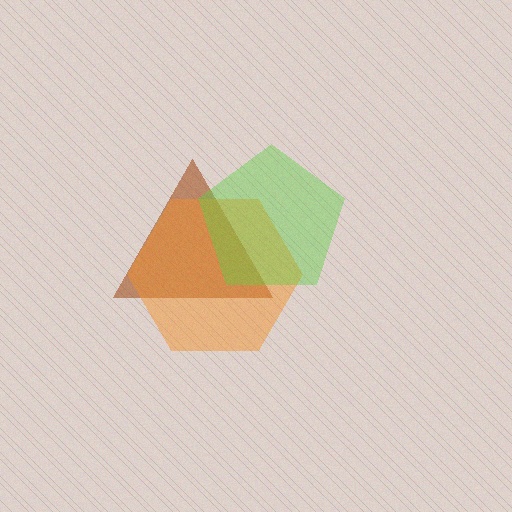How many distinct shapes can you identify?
There are 3 distinct shapes: a brown triangle, an orange hexagon, a lime pentagon.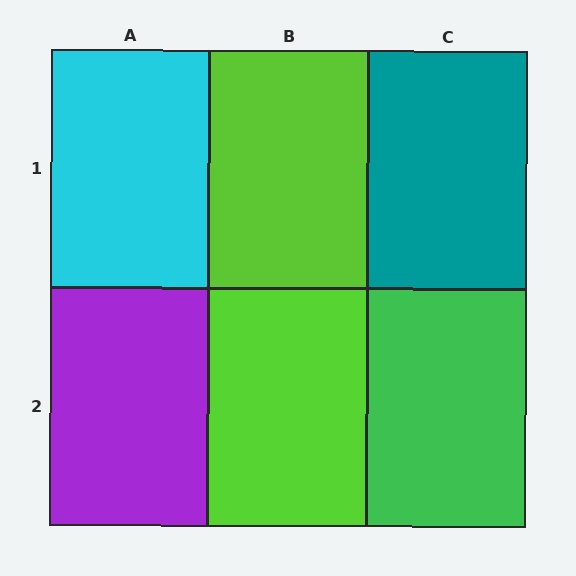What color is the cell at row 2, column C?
Green.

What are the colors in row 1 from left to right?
Cyan, lime, teal.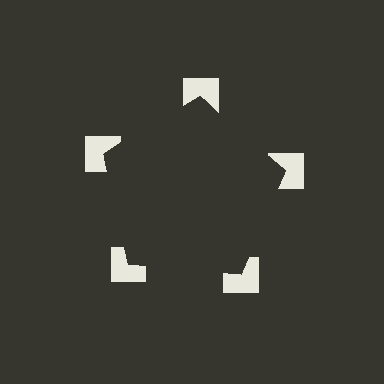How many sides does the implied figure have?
5 sides.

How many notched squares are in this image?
There are 5 — one at each vertex of the illusory pentagon.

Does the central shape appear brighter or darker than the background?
It typically appears slightly darker than the background, even though no actual brightness change is drawn.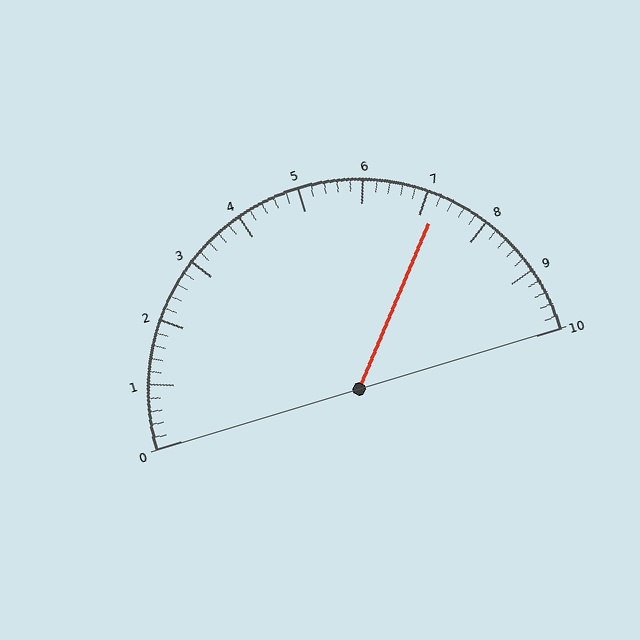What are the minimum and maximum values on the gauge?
The gauge ranges from 0 to 10.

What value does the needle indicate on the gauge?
The needle indicates approximately 7.2.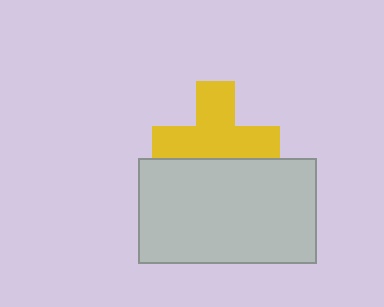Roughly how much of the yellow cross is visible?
Most of it is visible (roughly 68%).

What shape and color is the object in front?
The object in front is a light gray rectangle.